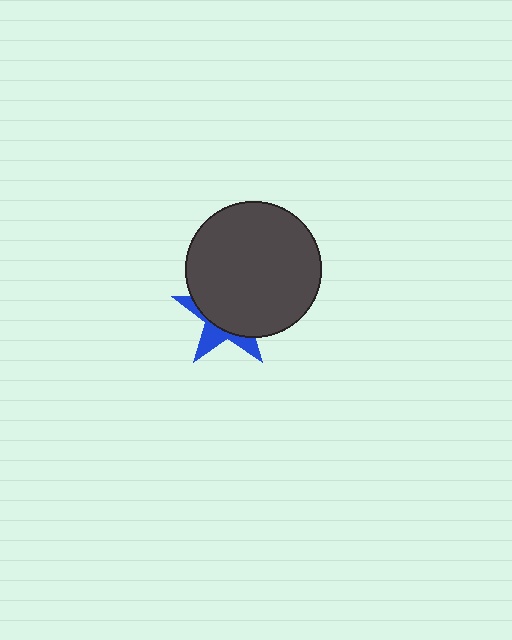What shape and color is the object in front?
The object in front is a dark gray circle.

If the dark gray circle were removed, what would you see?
You would see the complete blue star.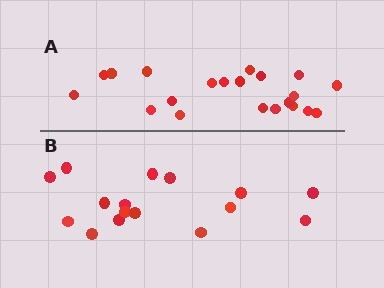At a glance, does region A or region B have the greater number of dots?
Region A (the top region) has more dots.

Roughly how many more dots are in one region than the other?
Region A has about 5 more dots than region B.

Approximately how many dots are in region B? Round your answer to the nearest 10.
About 20 dots. (The exact count is 16, which rounds to 20.)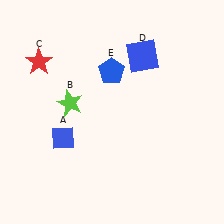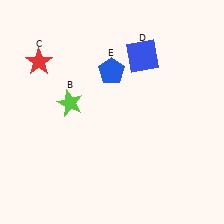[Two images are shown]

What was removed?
The blue diamond (A) was removed in Image 2.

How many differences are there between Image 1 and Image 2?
There is 1 difference between the two images.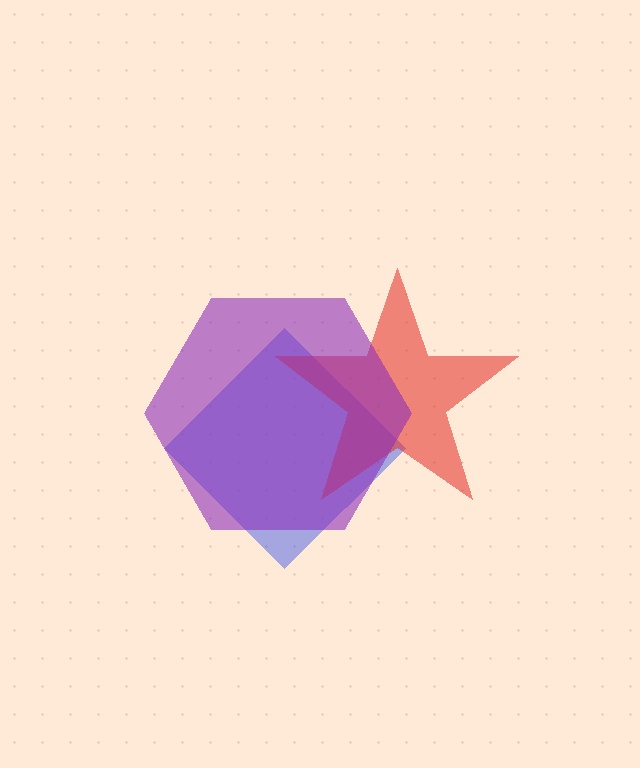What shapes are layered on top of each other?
The layered shapes are: a blue diamond, a red star, a purple hexagon.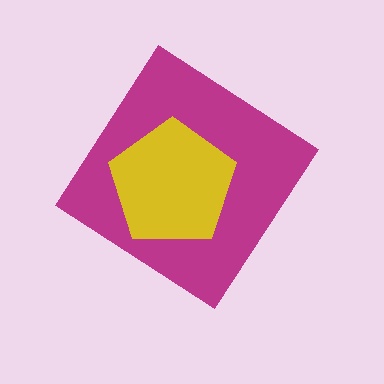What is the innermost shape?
The yellow pentagon.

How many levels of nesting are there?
2.